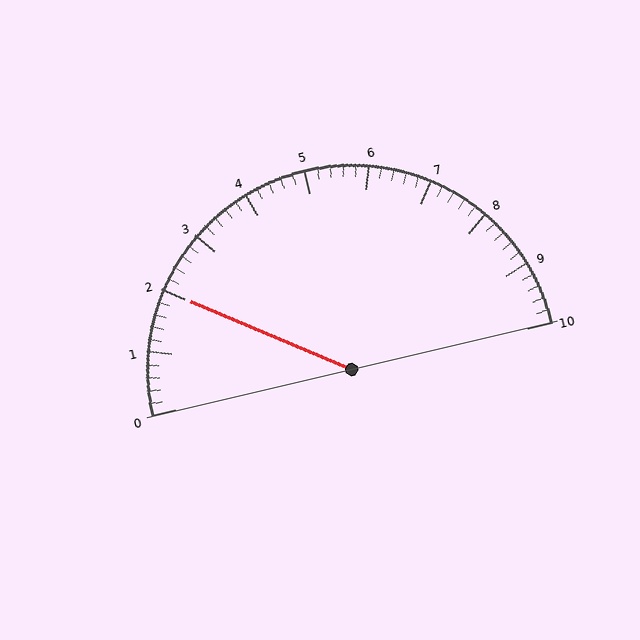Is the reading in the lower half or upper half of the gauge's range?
The reading is in the lower half of the range (0 to 10).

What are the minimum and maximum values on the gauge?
The gauge ranges from 0 to 10.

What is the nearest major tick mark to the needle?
The nearest major tick mark is 2.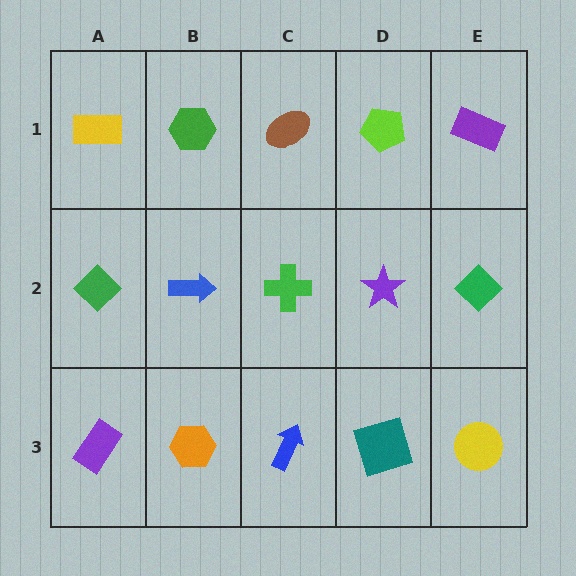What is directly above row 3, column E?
A green diamond.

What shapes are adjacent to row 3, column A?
A green diamond (row 2, column A), an orange hexagon (row 3, column B).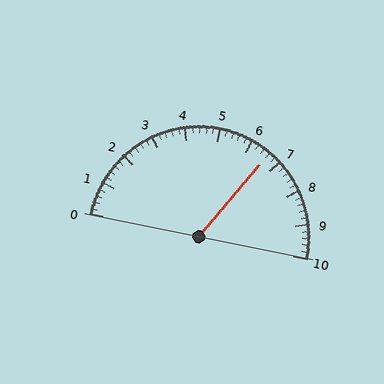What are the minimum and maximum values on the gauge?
The gauge ranges from 0 to 10.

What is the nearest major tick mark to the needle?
The nearest major tick mark is 7.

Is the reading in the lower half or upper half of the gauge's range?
The reading is in the upper half of the range (0 to 10).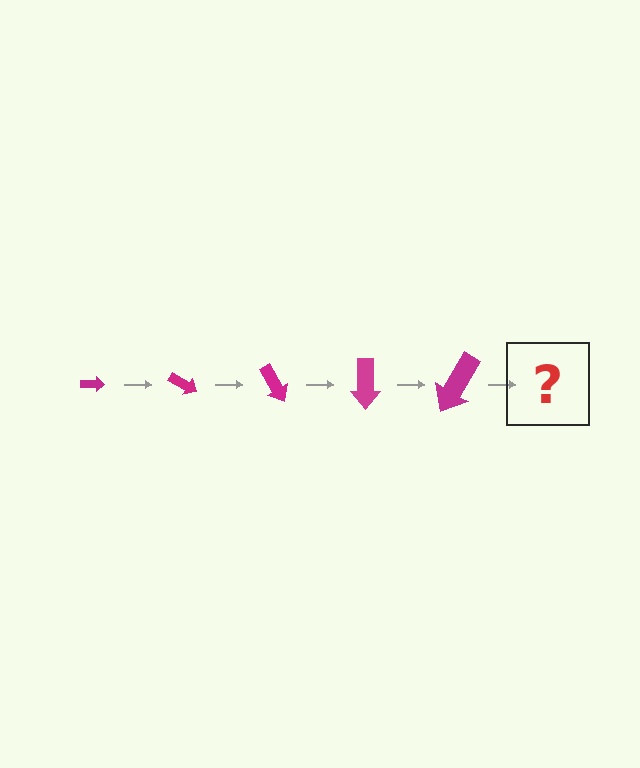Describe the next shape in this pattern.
It should be an arrow, larger than the previous one and rotated 150 degrees from the start.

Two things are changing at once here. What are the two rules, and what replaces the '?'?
The two rules are that the arrow grows larger each step and it rotates 30 degrees each step. The '?' should be an arrow, larger than the previous one and rotated 150 degrees from the start.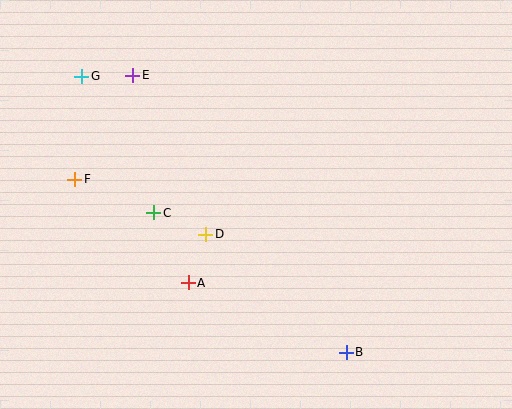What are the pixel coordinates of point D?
Point D is at (206, 234).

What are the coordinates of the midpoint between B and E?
The midpoint between B and E is at (240, 214).